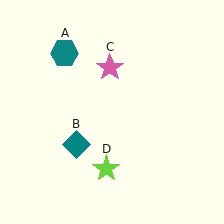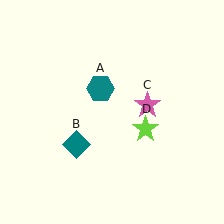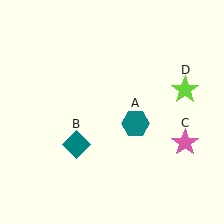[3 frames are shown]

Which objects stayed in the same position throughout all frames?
Teal diamond (object B) remained stationary.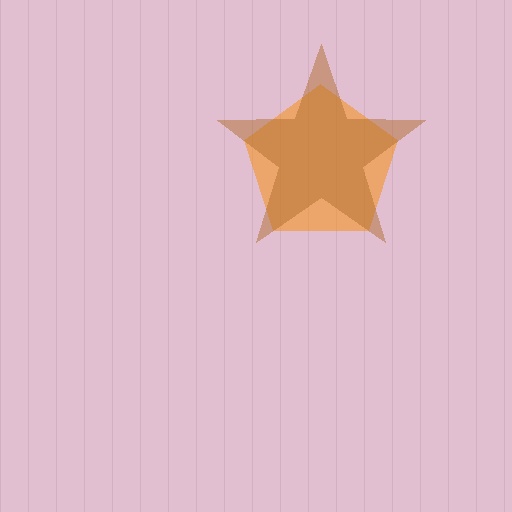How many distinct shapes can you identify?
There are 2 distinct shapes: an orange pentagon, a brown star.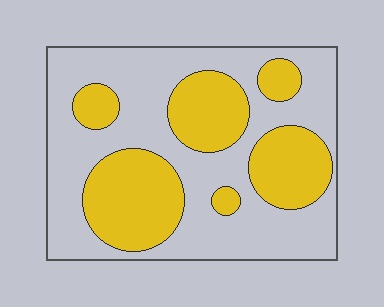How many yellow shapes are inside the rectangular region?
6.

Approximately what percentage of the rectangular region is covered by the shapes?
Approximately 35%.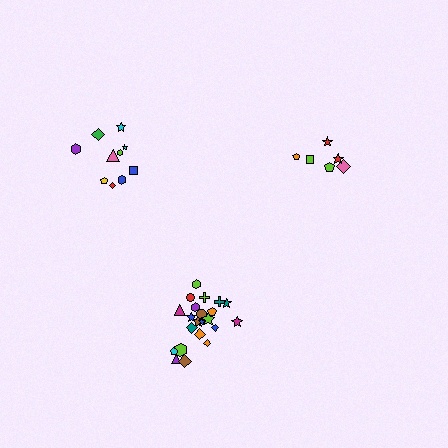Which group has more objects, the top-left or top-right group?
The top-left group.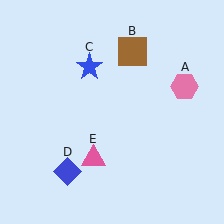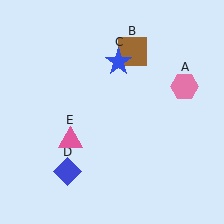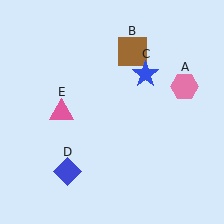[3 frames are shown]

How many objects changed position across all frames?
2 objects changed position: blue star (object C), pink triangle (object E).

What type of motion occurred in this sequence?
The blue star (object C), pink triangle (object E) rotated clockwise around the center of the scene.